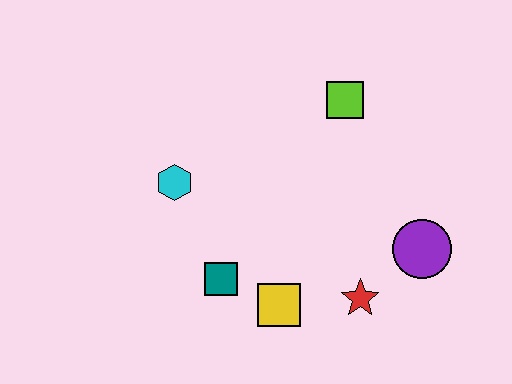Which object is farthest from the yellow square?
The lime square is farthest from the yellow square.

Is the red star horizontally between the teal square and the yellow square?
No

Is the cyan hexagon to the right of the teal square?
No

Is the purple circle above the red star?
Yes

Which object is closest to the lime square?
The purple circle is closest to the lime square.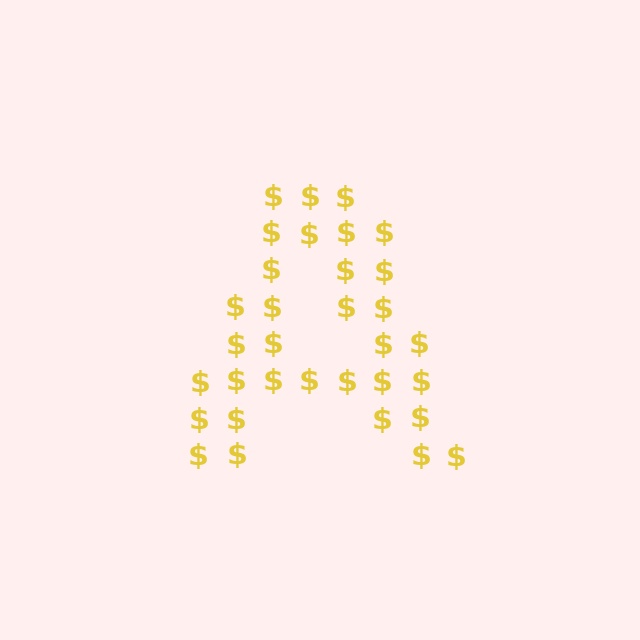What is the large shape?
The large shape is the letter A.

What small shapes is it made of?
It is made of small dollar signs.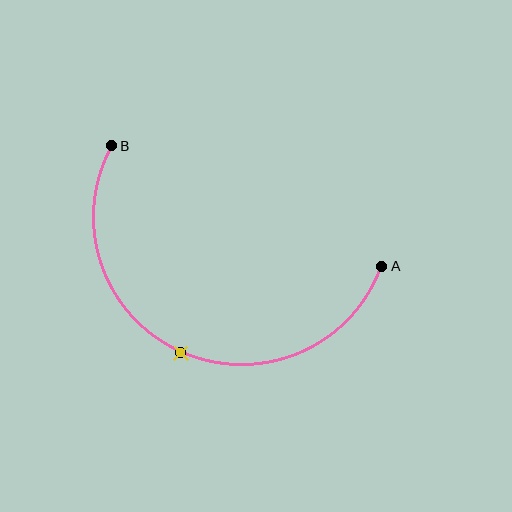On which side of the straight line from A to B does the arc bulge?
The arc bulges below the straight line connecting A and B.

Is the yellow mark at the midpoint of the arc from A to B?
Yes. The yellow mark lies on the arc at equal arc-length from both A and B — it is the arc midpoint.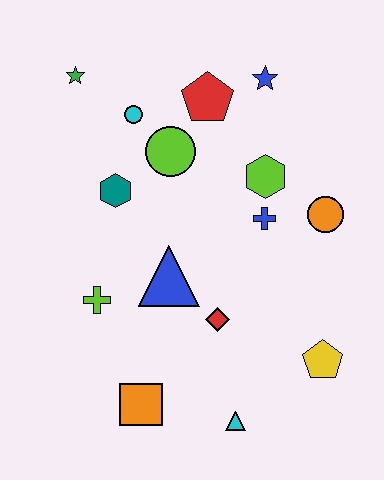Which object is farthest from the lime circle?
The cyan triangle is farthest from the lime circle.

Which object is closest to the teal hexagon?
The lime circle is closest to the teal hexagon.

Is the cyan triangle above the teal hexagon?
No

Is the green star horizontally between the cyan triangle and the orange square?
No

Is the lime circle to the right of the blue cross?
No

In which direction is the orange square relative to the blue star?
The orange square is below the blue star.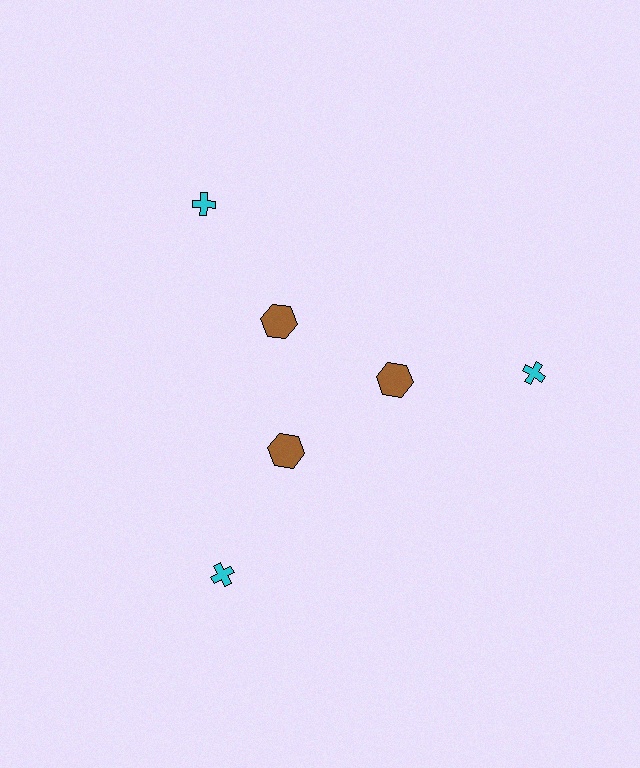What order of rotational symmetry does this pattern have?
This pattern has 3-fold rotational symmetry.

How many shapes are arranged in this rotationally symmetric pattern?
There are 6 shapes, arranged in 3 groups of 2.